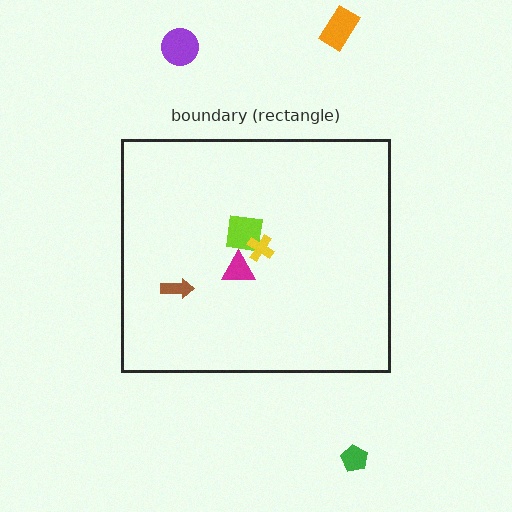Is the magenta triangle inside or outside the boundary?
Inside.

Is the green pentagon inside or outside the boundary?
Outside.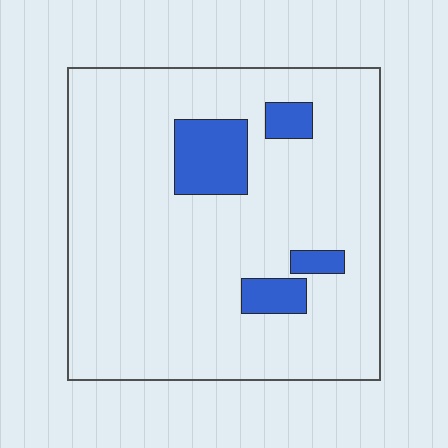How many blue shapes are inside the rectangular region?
4.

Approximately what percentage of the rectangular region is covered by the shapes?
Approximately 10%.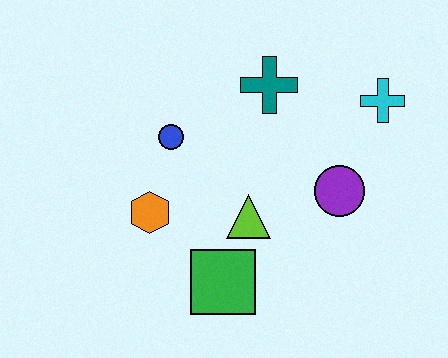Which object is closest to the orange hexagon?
The blue circle is closest to the orange hexagon.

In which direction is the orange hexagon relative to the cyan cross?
The orange hexagon is to the left of the cyan cross.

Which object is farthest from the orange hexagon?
The cyan cross is farthest from the orange hexagon.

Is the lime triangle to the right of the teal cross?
No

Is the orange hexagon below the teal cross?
Yes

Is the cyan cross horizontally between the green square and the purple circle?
No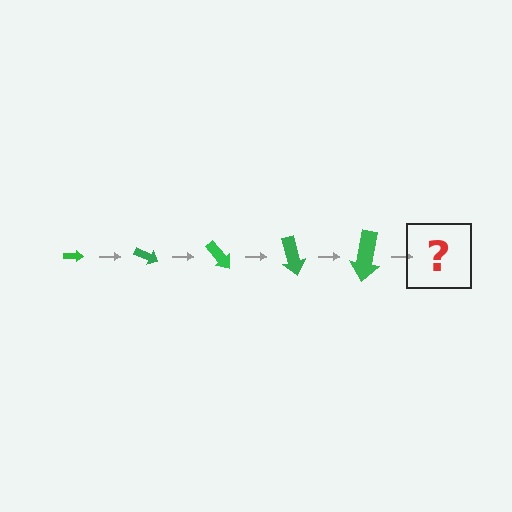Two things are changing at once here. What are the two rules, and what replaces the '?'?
The two rules are that the arrow grows larger each step and it rotates 25 degrees each step. The '?' should be an arrow, larger than the previous one and rotated 125 degrees from the start.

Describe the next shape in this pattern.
It should be an arrow, larger than the previous one and rotated 125 degrees from the start.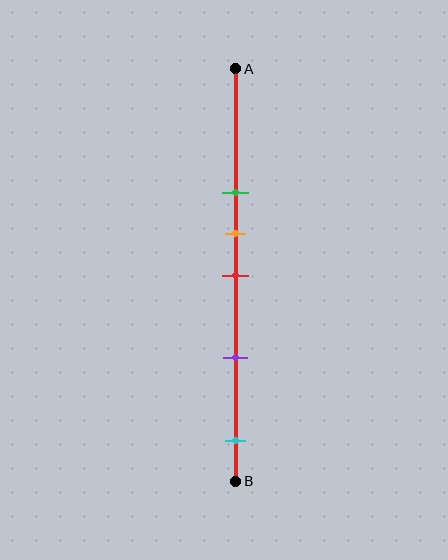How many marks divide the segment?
There are 5 marks dividing the segment.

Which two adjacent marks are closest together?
The orange and red marks are the closest adjacent pair.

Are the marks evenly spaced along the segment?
No, the marks are not evenly spaced.